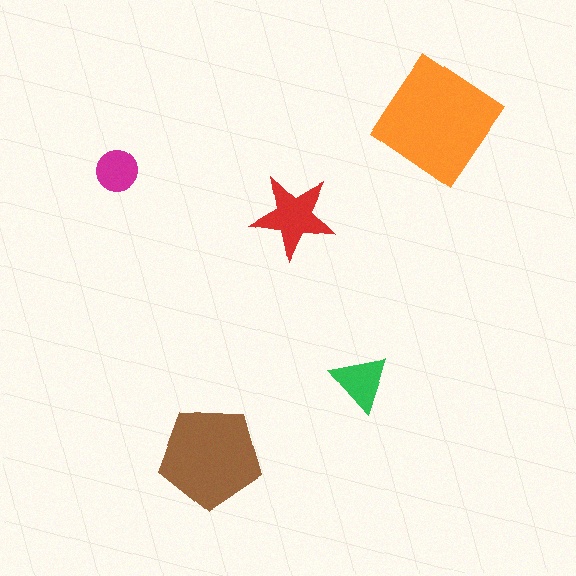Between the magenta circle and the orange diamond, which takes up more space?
The orange diamond.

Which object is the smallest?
The magenta circle.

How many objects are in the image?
There are 5 objects in the image.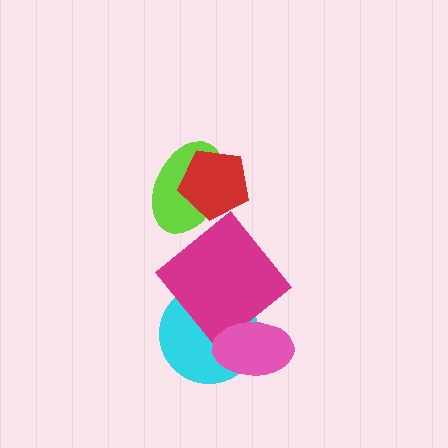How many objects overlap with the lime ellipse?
1 object overlaps with the lime ellipse.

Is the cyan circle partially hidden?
Yes, it is partially covered by another shape.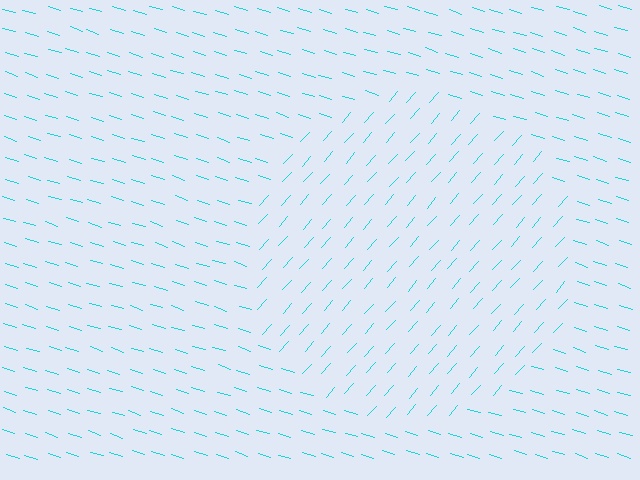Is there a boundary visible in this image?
Yes, there is a texture boundary formed by a change in line orientation.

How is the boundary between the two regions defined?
The boundary is defined purely by a change in line orientation (approximately 66 degrees difference). All lines are the same color and thickness.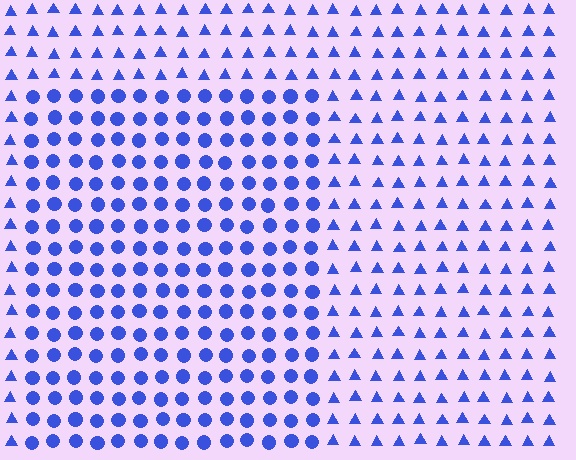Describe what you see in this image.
The image is filled with small blue elements arranged in a uniform grid. A rectangle-shaped region contains circles, while the surrounding area contains triangles. The boundary is defined purely by the change in element shape.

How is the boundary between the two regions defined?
The boundary is defined by a change in element shape: circles inside vs. triangles outside. All elements share the same color and spacing.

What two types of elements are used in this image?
The image uses circles inside the rectangle region and triangles outside it.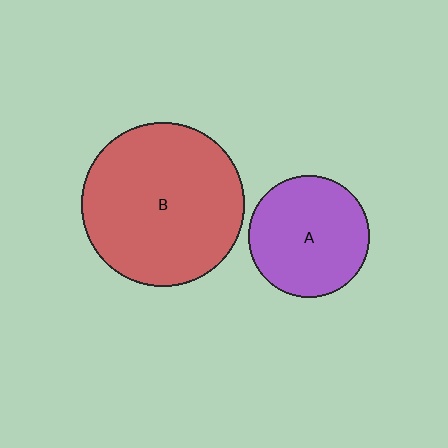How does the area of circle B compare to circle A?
Approximately 1.8 times.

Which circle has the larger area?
Circle B (red).